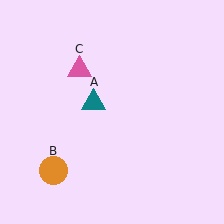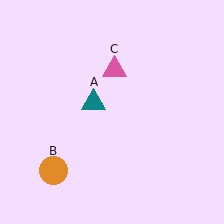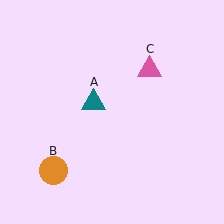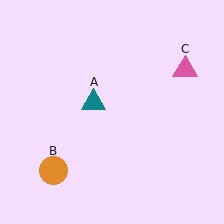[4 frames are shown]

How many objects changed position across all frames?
1 object changed position: pink triangle (object C).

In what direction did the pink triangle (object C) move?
The pink triangle (object C) moved right.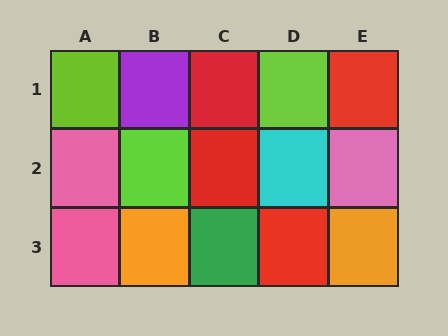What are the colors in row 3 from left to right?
Pink, orange, green, red, orange.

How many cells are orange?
2 cells are orange.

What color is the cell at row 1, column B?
Purple.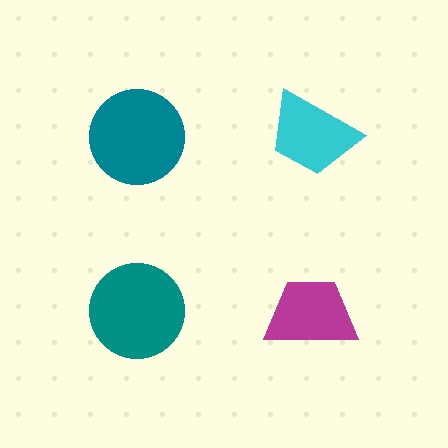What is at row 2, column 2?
A magenta trapezoid.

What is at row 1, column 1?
A teal circle.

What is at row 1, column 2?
A cyan trapezoid.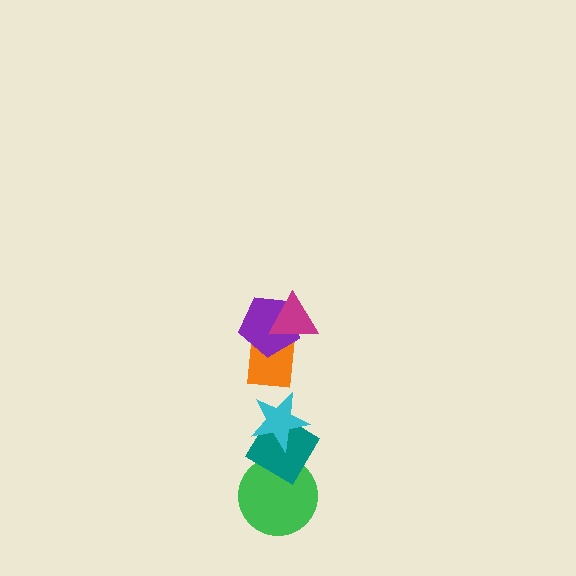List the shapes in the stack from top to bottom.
From top to bottom: the magenta triangle, the purple pentagon, the orange rectangle, the cyan star, the teal diamond, the green circle.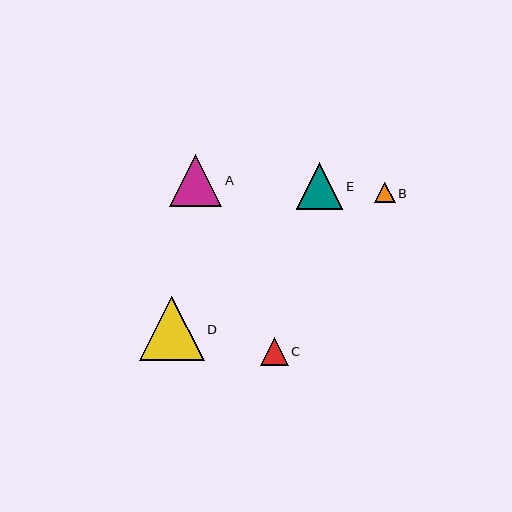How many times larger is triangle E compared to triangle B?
Triangle E is approximately 2.2 times the size of triangle B.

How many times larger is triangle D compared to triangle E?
Triangle D is approximately 1.4 times the size of triangle E.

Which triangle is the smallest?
Triangle B is the smallest with a size of approximately 21 pixels.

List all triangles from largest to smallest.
From largest to smallest: D, A, E, C, B.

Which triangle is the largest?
Triangle D is the largest with a size of approximately 64 pixels.